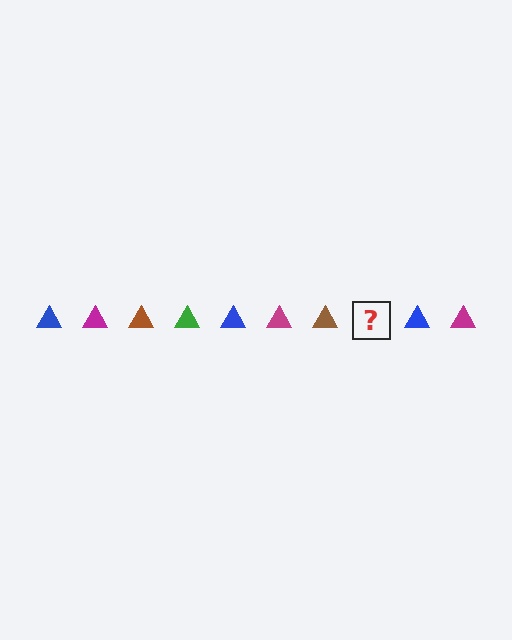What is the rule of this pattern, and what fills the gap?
The rule is that the pattern cycles through blue, magenta, brown, green triangles. The gap should be filled with a green triangle.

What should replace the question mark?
The question mark should be replaced with a green triangle.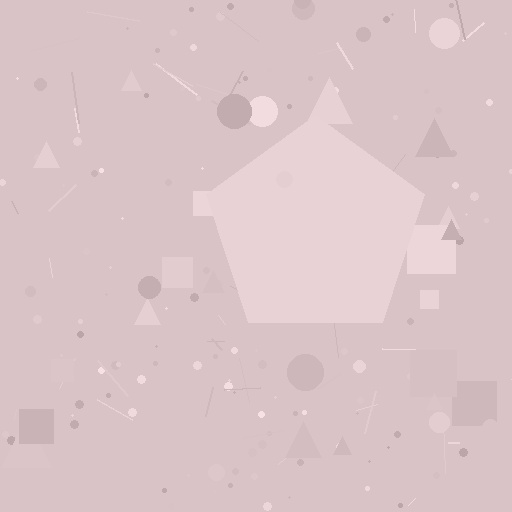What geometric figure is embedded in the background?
A pentagon is embedded in the background.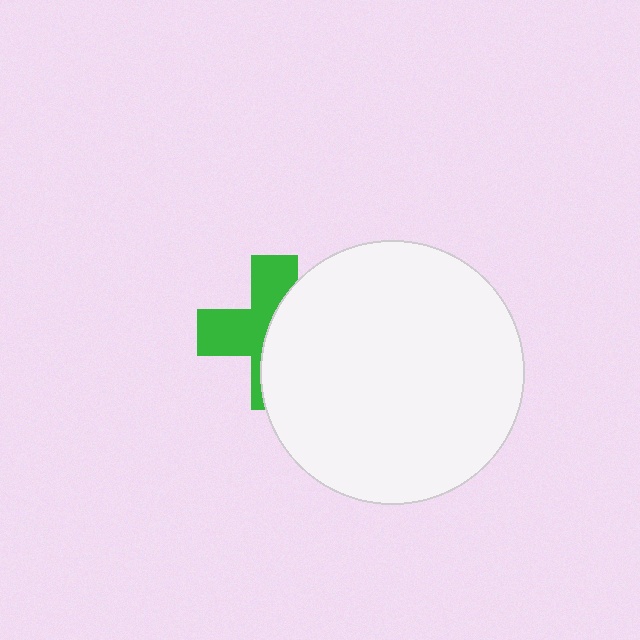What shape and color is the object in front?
The object in front is a white circle.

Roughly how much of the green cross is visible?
About half of it is visible (roughly 49%).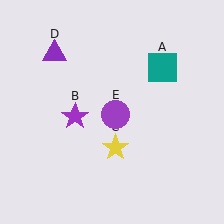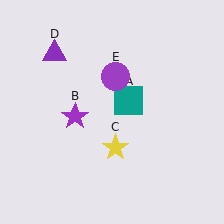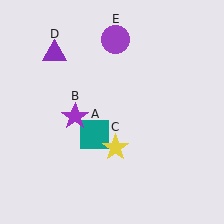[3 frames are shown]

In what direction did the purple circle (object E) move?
The purple circle (object E) moved up.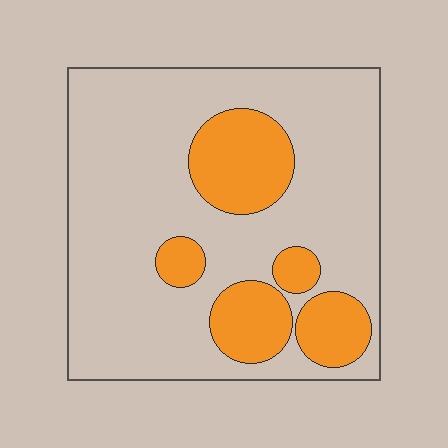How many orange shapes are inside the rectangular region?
5.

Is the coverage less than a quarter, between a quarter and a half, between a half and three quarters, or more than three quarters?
Less than a quarter.